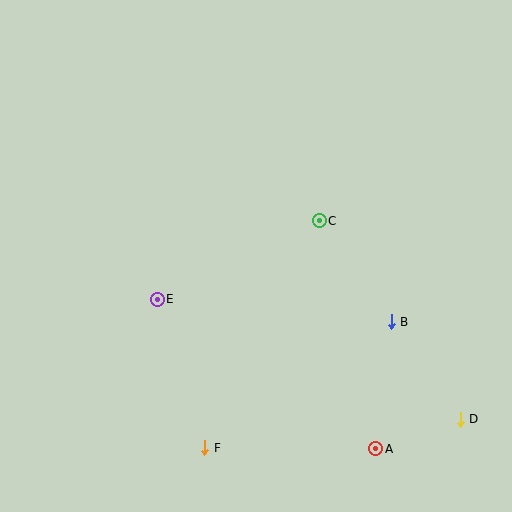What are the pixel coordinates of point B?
Point B is at (391, 322).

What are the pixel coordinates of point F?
Point F is at (205, 448).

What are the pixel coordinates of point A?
Point A is at (376, 449).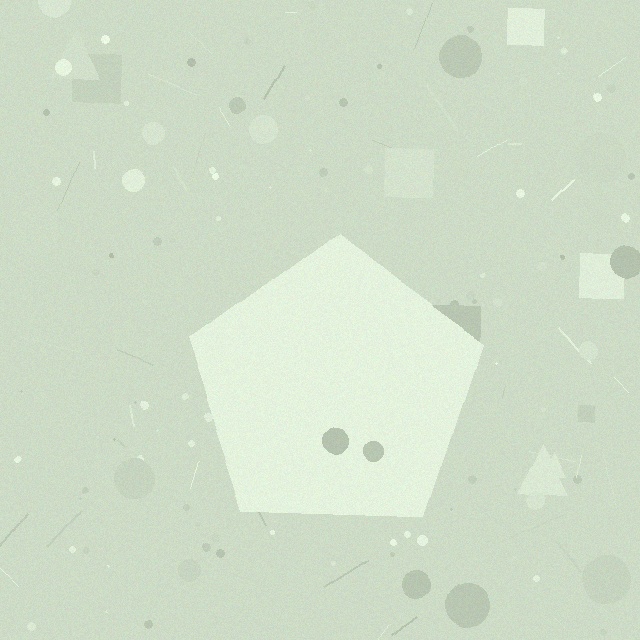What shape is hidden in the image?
A pentagon is hidden in the image.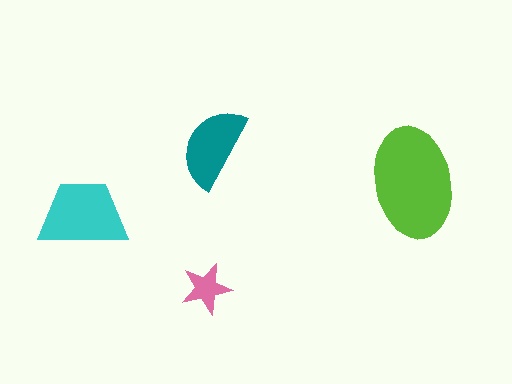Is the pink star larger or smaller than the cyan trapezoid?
Smaller.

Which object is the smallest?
The pink star.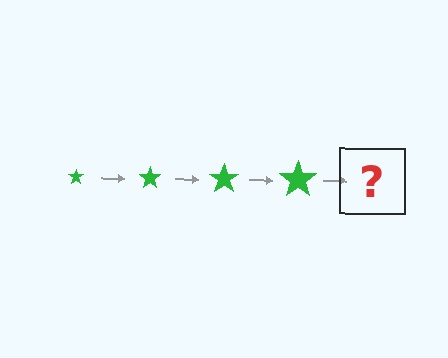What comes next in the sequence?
The next element should be a green star, larger than the previous one.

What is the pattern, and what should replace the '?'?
The pattern is that the star gets progressively larger each step. The '?' should be a green star, larger than the previous one.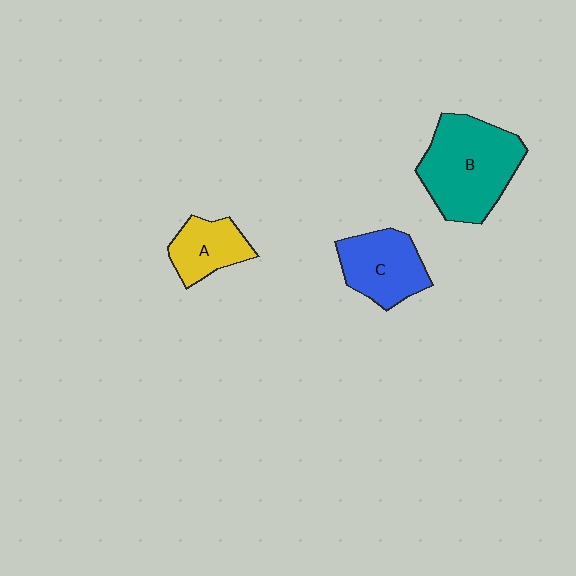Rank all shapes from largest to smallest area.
From largest to smallest: B (teal), C (blue), A (yellow).